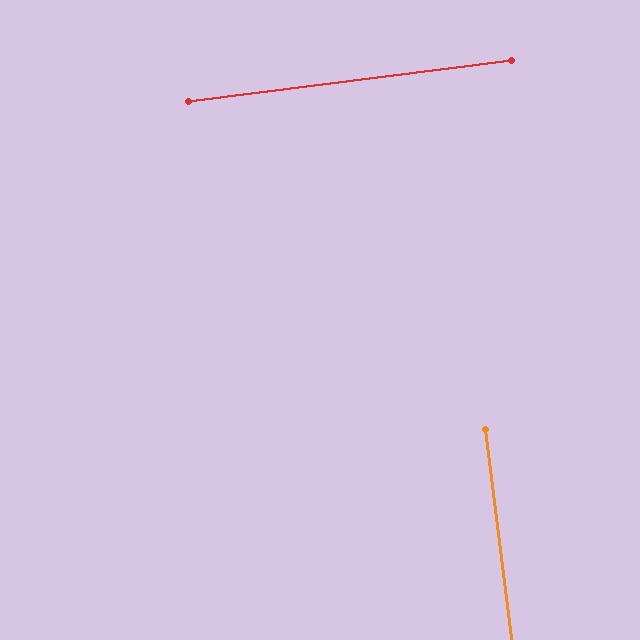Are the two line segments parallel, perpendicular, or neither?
Perpendicular — they meet at approximately 90°.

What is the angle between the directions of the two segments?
Approximately 90 degrees.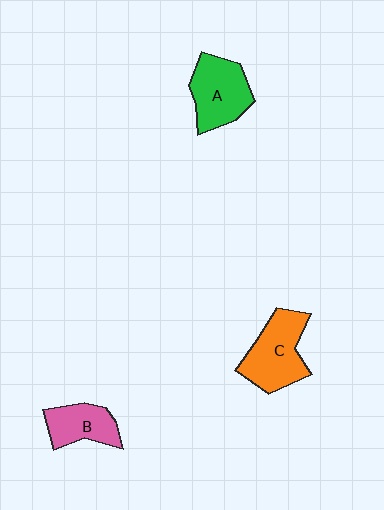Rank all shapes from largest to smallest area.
From largest to smallest: C (orange), A (green), B (pink).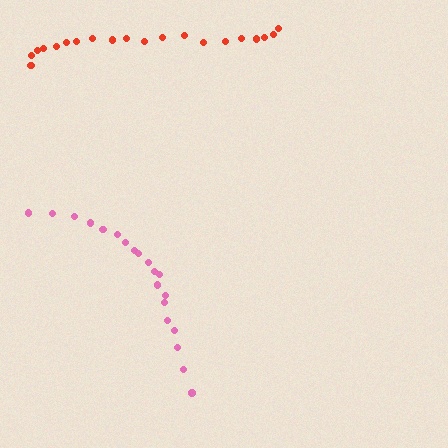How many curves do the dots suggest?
There are 2 distinct paths.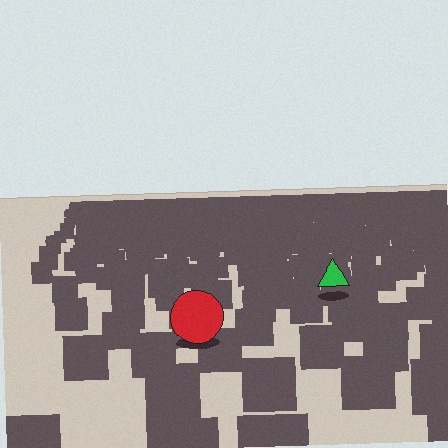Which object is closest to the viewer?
The red circle is closest. The texture marks near it are larger and more spread out.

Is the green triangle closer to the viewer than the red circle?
No. The red circle is closer — you can tell from the texture gradient: the ground texture is coarser near it.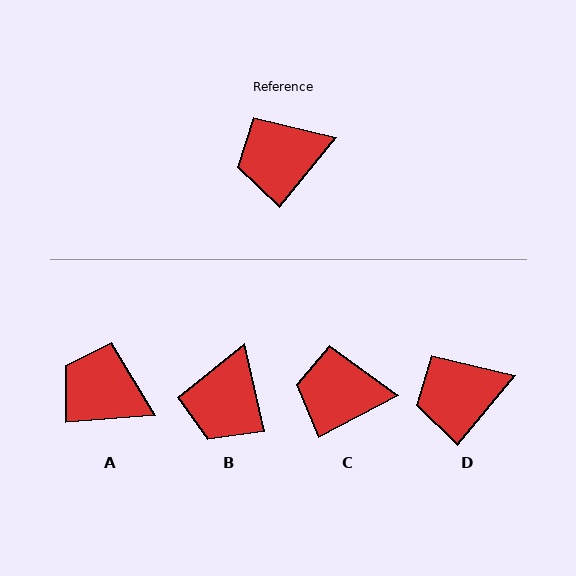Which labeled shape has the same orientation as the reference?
D.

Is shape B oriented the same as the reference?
No, it is off by about 52 degrees.